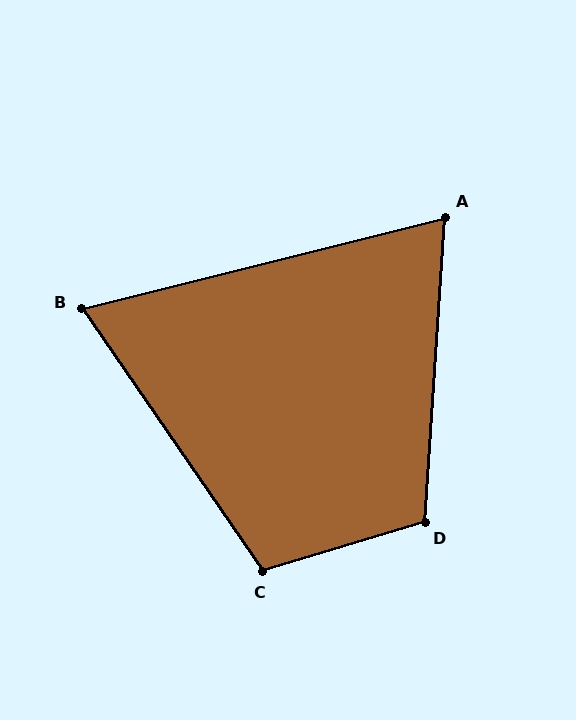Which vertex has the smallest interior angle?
B, at approximately 70 degrees.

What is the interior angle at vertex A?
Approximately 72 degrees (acute).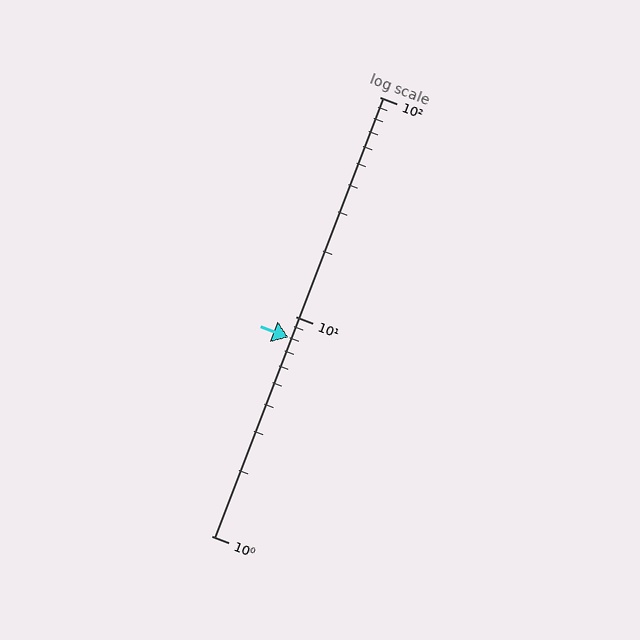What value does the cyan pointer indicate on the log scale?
The pointer indicates approximately 8.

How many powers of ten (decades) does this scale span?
The scale spans 2 decades, from 1 to 100.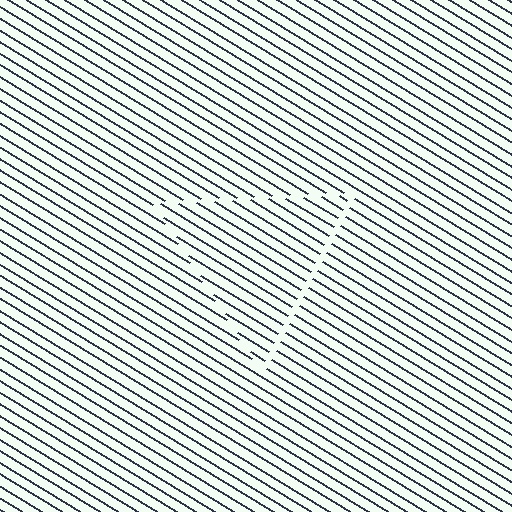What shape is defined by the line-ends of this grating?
An illusory triangle. The interior of the shape contains the same grating, shifted by half a period — the contour is defined by the phase discontinuity where line-ends from the inner and outer gratings abut.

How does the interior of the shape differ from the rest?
The interior of the shape contains the same grating, shifted by half a period — the contour is defined by the phase discontinuity where line-ends from the inner and outer gratings abut.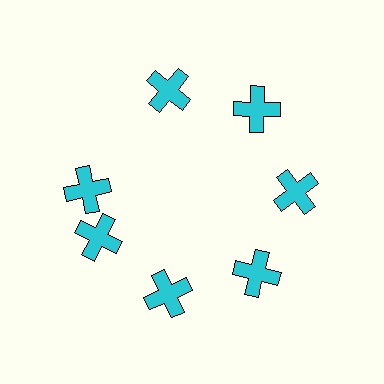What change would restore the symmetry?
The symmetry would be restored by rotating it back into even spacing with its neighbors so that all 7 crosses sit at equal angles and equal distance from the center.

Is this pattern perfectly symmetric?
No. The 7 cyan crosses are arranged in a ring, but one element near the 10 o'clock position is rotated out of alignment along the ring, breaking the 7-fold rotational symmetry.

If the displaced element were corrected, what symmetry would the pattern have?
It would have 7-fold rotational symmetry — the pattern would map onto itself every 51 degrees.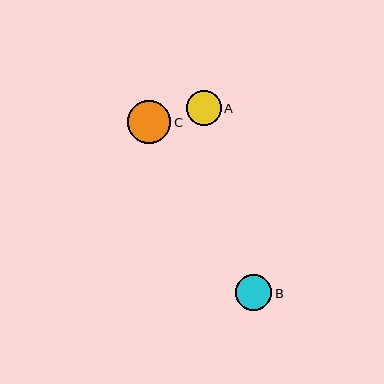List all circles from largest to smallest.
From largest to smallest: C, B, A.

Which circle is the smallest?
Circle A is the smallest with a size of approximately 35 pixels.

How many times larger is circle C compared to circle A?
Circle C is approximately 1.2 times the size of circle A.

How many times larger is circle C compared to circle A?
Circle C is approximately 1.2 times the size of circle A.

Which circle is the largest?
Circle C is the largest with a size of approximately 43 pixels.